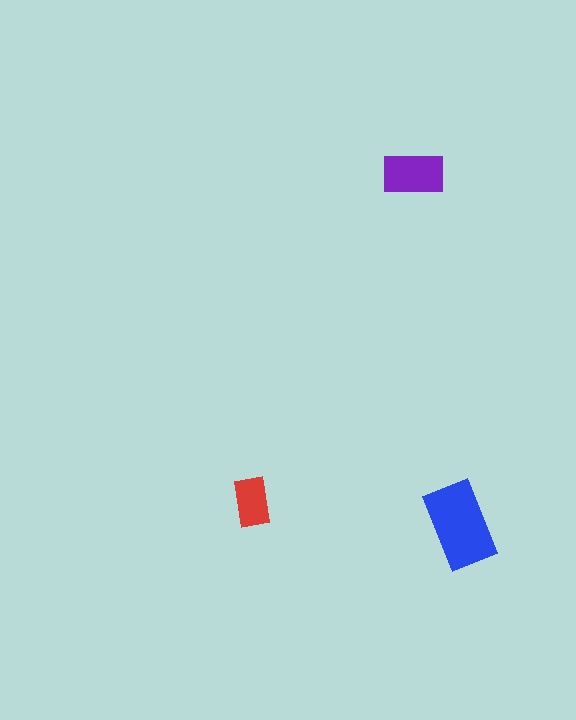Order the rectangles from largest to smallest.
the blue one, the purple one, the red one.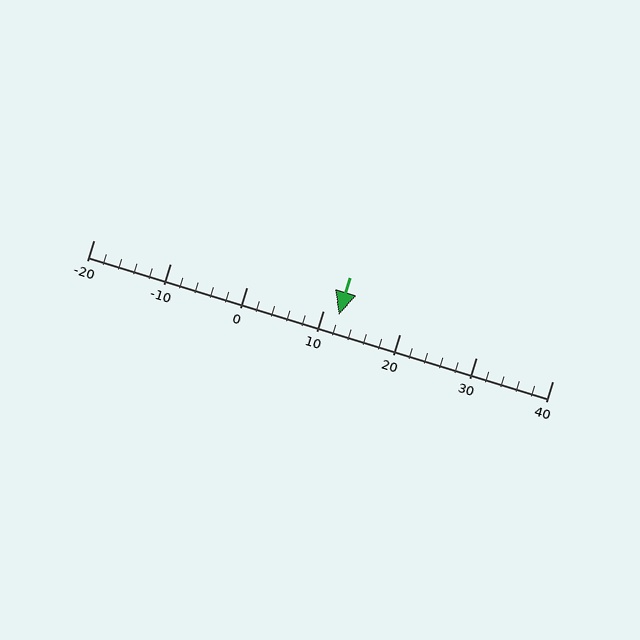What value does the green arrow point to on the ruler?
The green arrow points to approximately 12.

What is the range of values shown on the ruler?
The ruler shows values from -20 to 40.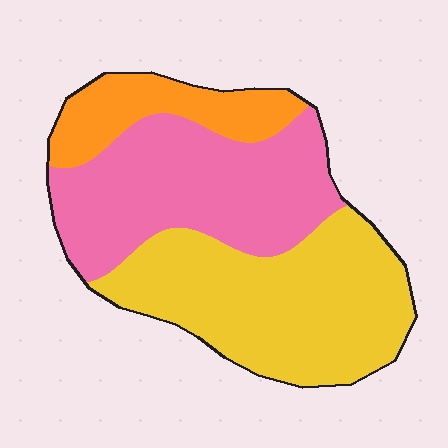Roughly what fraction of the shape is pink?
Pink covers about 40% of the shape.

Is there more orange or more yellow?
Yellow.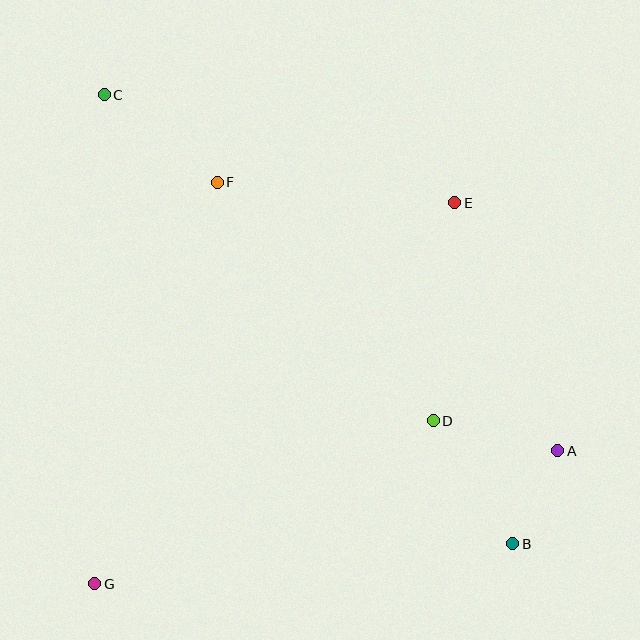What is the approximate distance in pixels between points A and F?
The distance between A and F is approximately 433 pixels.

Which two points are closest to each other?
Points A and B are closest to each other.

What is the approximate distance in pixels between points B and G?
The distance between B and G is approximately 420 pixels.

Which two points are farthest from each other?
Points B and C are farthest from each other.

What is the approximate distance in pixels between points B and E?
The distance between B and E is approximately 346 pixels.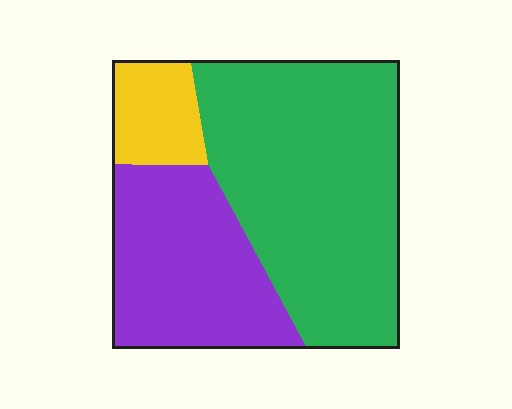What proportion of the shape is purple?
Purple takes up between a quarter and a half of the shape.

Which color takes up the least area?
Yellow, at roughly 10%.